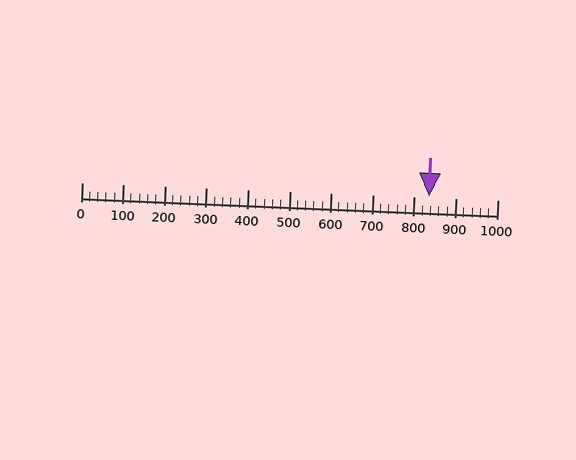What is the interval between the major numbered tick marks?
The major tick marks are spaced 100 units apart.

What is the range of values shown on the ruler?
The ruler shows values from 0 to 1000.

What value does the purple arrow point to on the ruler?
The purple arrow points to approximately 836.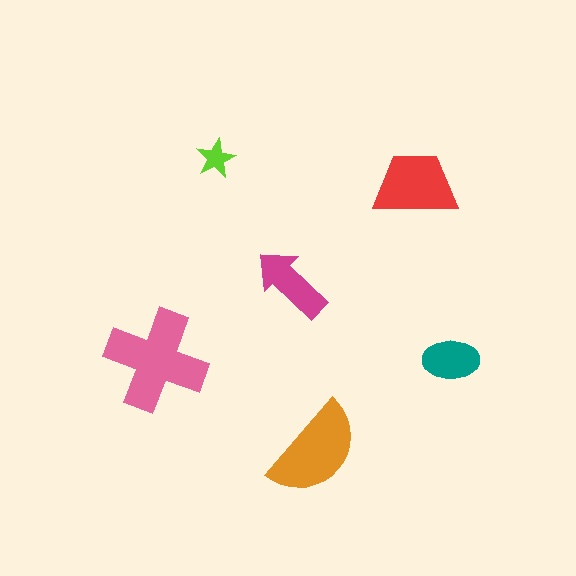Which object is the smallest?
The lime star.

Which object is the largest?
The pink cross.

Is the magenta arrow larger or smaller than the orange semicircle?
Smaller.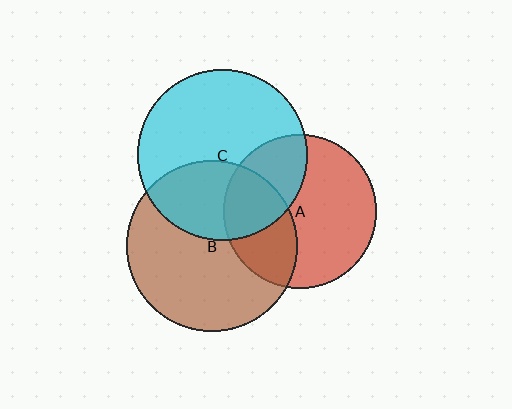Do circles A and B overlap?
Yes.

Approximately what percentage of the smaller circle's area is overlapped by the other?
Approximately 35%.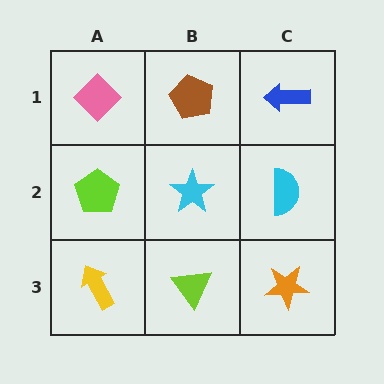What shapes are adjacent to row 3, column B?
A cyan star (row 2, column B), a yellow arrow (row 3, column A), an orange star (row 3, column C).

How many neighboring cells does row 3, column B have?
3.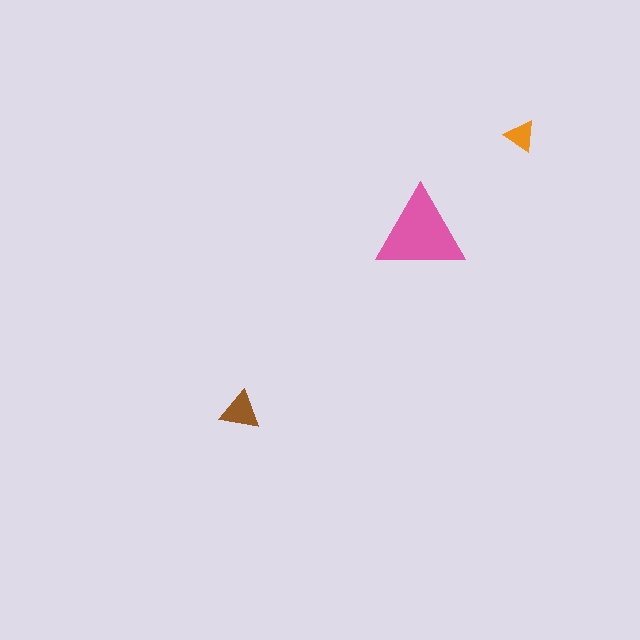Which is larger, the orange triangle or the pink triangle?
The pink one.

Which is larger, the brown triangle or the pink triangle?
The pink one.